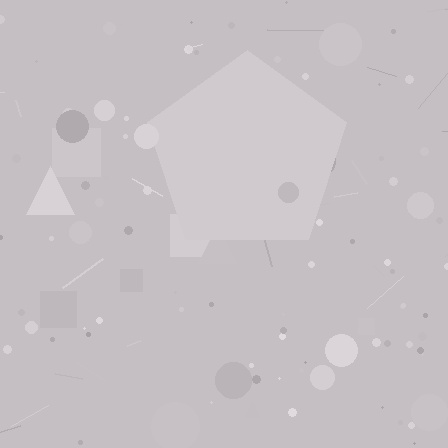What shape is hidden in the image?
A pentagon is hidden in the image.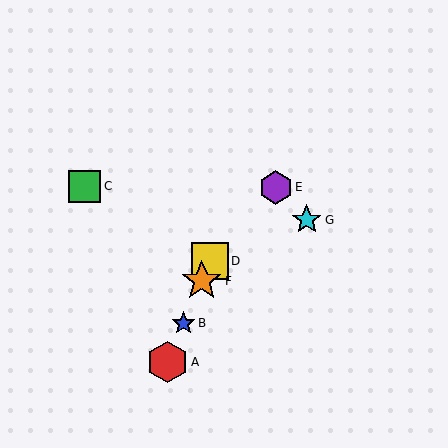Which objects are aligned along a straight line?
Objects A, B, D, F are aligned along a straight line.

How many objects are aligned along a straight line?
4 objects (A, B, D, F) are aligned along a straight line.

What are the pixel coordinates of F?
Object F is at (202, 281).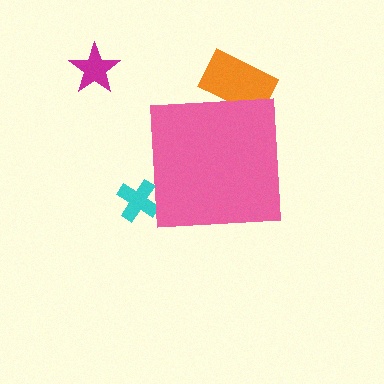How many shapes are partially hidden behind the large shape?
2 shapes are partially hidden.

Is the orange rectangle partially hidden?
Yes, the orange rectangle is partially hidden behind the pink square.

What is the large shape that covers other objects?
A pink square.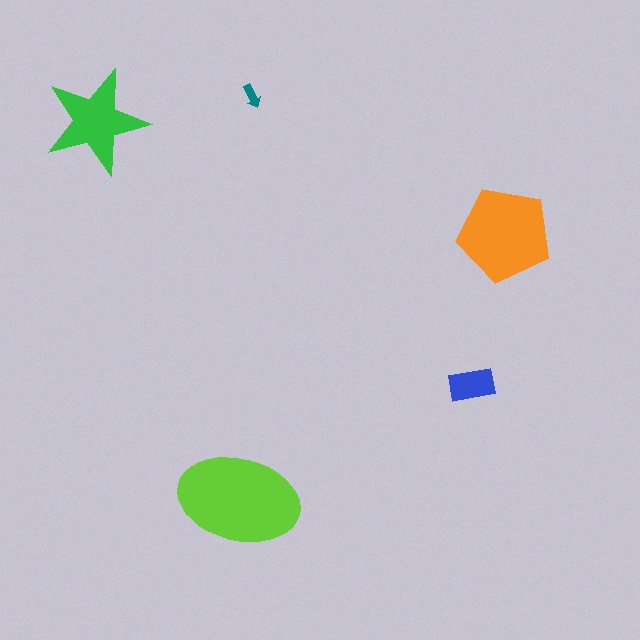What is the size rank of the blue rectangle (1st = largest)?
4th.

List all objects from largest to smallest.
The lime ellipse, the orange pentagon, the green star, the blue rectangle, the teal arrow.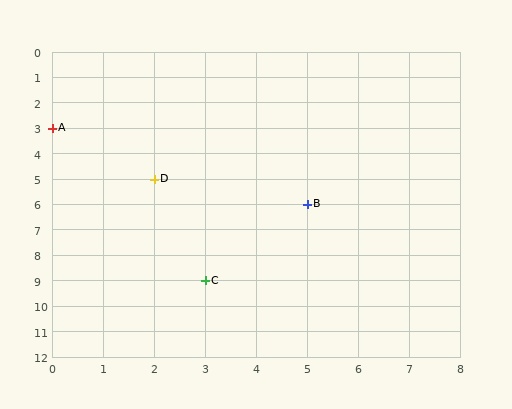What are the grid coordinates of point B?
Point B is at grid coordinates (5, 6).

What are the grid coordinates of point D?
Point D is at grid coordinates (2, 5).